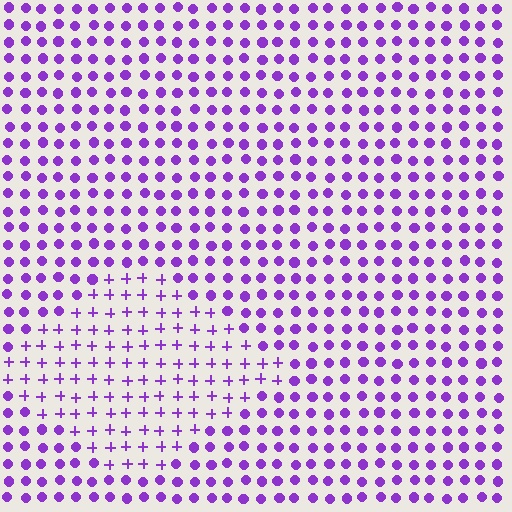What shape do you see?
I see a diamond.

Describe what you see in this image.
The image is filled with small purple elements arranged in a uniform grid. A diamond-shaped region contains plus signs, while the surrounding area contains circles. The boundary is defined purely by the change in element shape.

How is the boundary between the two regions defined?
The boundary is defined by a change in element shape: plus signs inside vs. circles outside. All elements share the same color and spacing.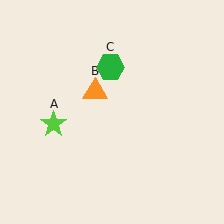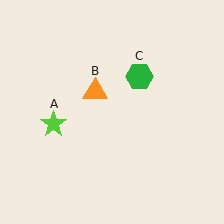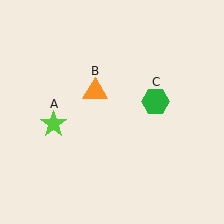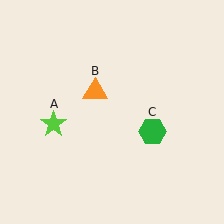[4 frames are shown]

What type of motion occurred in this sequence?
The green hexagon (object C) rotated clockwise around the center of the scene.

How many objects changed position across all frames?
1 object changed position: green hexagon (object C).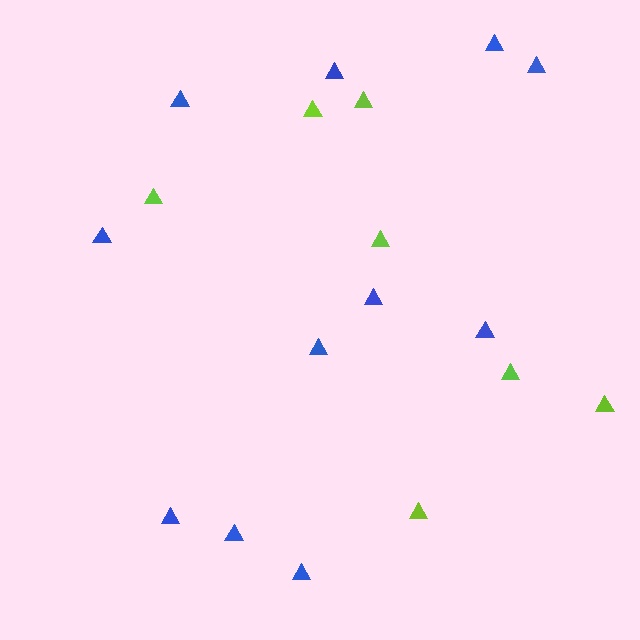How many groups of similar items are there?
There are 2 groups: one group of blue triangles (11) and one group of lime triangles (7).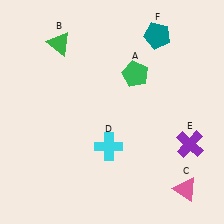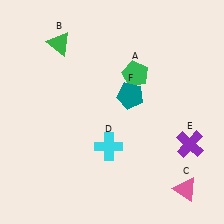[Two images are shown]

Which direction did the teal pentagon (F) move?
The teal pentagon (F) moved down.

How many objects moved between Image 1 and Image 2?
1 object moved between the two images.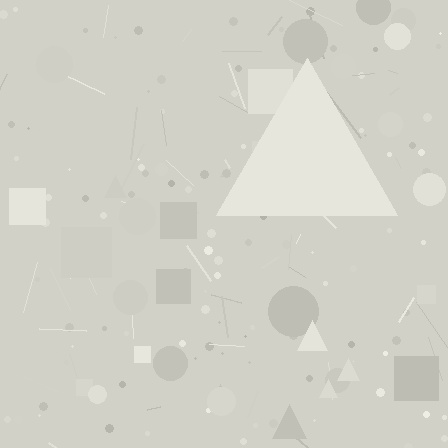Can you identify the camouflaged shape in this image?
The camouflaged shape is a triangle.